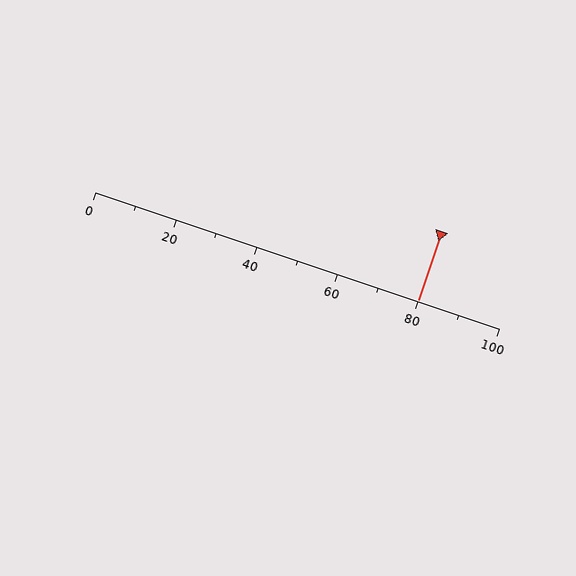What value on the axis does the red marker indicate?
The marker indicates approximately 80.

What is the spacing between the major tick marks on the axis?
The major ticks are spaced 20 apart.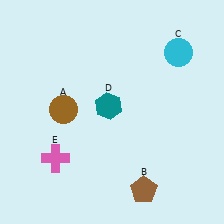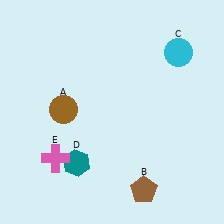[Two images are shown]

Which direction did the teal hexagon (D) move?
The teal hexagon (D) moved down.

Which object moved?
The teal hexagon (D) moved down.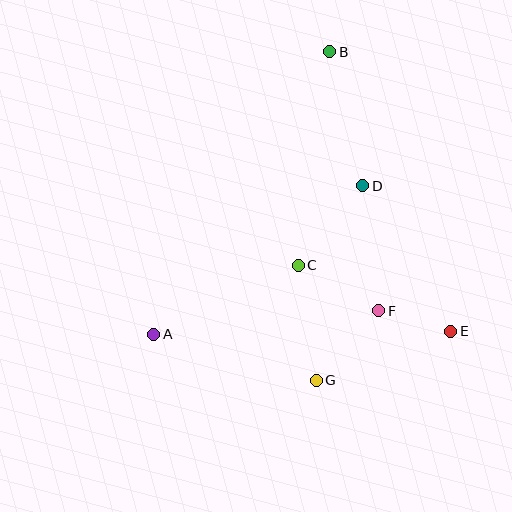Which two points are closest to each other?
Points E and F are closest to each other.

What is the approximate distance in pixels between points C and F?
The distance between C and F is approximately 92 pixels.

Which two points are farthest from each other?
Points A and B are farthest from each other.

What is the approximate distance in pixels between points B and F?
The distance between B and F is approximately 263 pixels.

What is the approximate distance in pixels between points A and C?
The distance between A and C is approximately 160 pixels.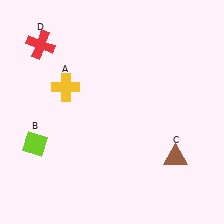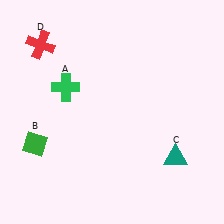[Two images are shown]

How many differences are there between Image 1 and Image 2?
There are 3 differences between the two images.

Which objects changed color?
A changed from yellow to green. B changed from lime to green. C changed from brown to teal.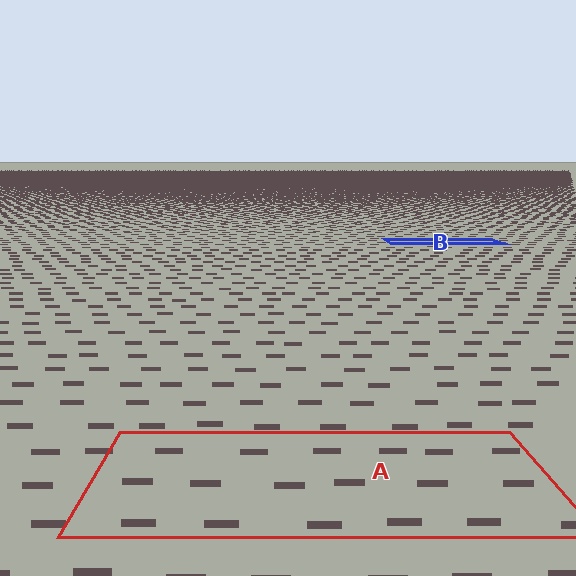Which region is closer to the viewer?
Region A is closer. The texture elements there are larger and more spread out.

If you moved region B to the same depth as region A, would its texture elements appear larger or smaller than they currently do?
They would appear larger. At a closer depth, the same texture elements are projected at a bigger on-screen size.